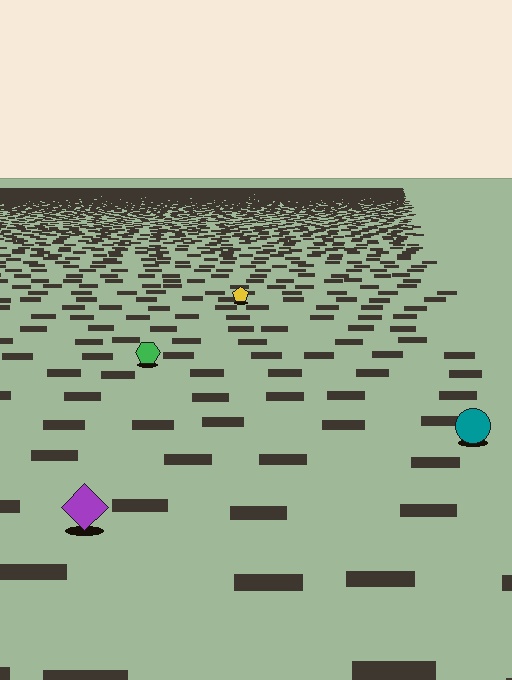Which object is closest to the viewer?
The purple diamond is closest. The texture marks near it are larger and more spread out.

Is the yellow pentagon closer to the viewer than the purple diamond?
No. The purple diamond is closer — you can tell from the texture gradient: the ground texture is coarser near it.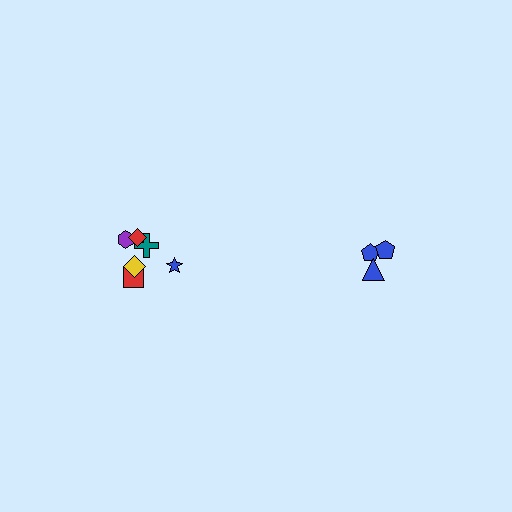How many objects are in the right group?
There are 3 objects.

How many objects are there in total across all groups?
There are 9 objects.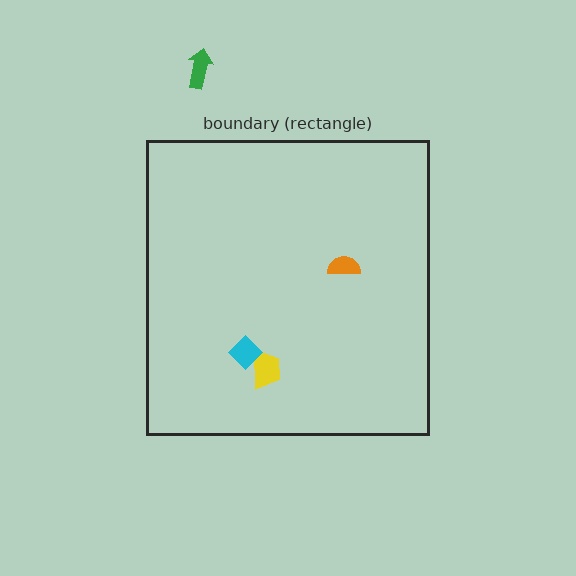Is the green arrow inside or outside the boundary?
Outside.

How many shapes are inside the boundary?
3 inside, 1 outside.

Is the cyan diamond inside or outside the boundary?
Inside.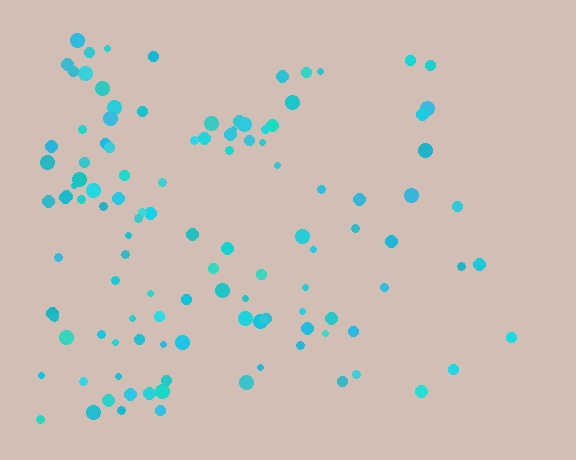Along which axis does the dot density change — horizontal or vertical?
Horizontal.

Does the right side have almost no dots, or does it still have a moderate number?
Still a moderate number, just noticeably fewer than the left.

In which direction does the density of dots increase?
From right to left, with the left side densest.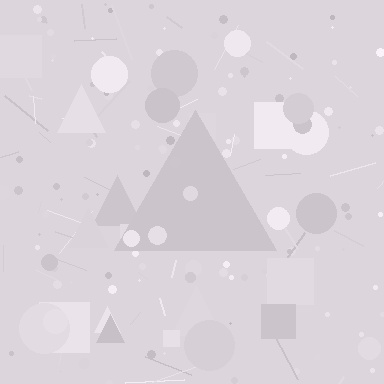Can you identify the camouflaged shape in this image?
The camouflaged shape is a triangle.